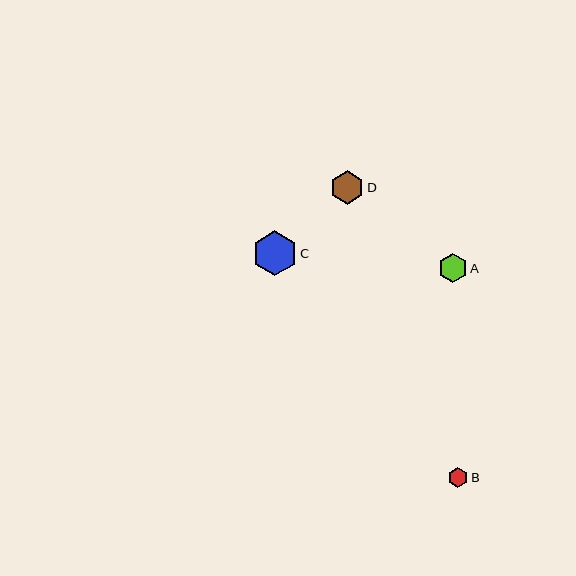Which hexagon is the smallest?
Hexagon B is the smallest with a size of approximately 20 pixels.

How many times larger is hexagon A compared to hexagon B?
Hexagon A is approximately 1.5 times the size of hexagon B.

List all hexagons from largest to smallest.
From largest to smallest: C, D, A, B.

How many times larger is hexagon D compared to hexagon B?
Hexagon D is approximately 1.7 times the size of hexagon B.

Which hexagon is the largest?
Hexagon C is the largest with a size of approximately 45 pixels.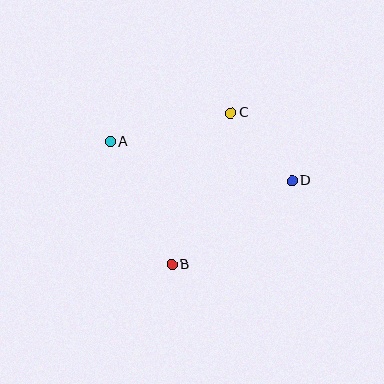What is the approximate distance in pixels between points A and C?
The distance between A and C is approximately 124 pixels.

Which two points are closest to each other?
Points C and D are closest to each other.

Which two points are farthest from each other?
Points A and D are farthest from each other.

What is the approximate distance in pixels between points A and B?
The distance between A and B is approximately 137 pixels.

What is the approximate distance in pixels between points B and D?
The distance between B and D is approximately 147 pixels.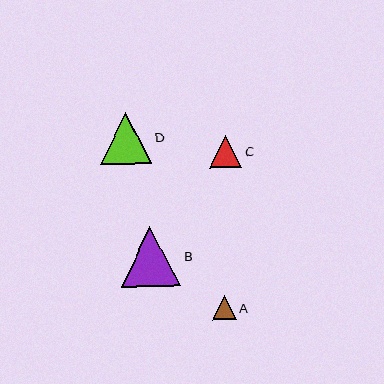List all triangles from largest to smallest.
From largest to smallest: B, D, C, A.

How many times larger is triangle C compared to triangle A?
Triangle C is approximately 1.4 times the size of triangle A.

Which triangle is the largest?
Triangle B is the largest with a size of approximately 60 pixels.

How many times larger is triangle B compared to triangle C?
Triangle B is approximately 1.8 times the size of triangle C.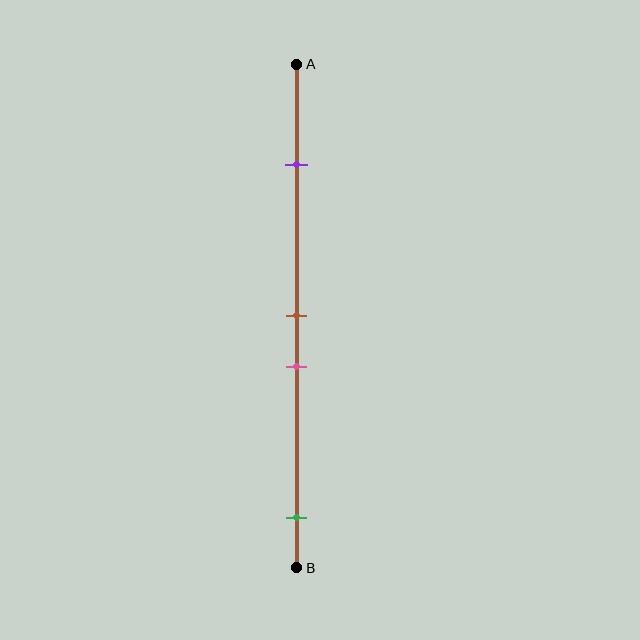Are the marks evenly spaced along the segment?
No, the marks are not evenly spaced.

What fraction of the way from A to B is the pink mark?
The pink mark is approximately 60% (0.6) of the way from A to B.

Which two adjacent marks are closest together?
The brown and pink marks are the closest adjacent pair.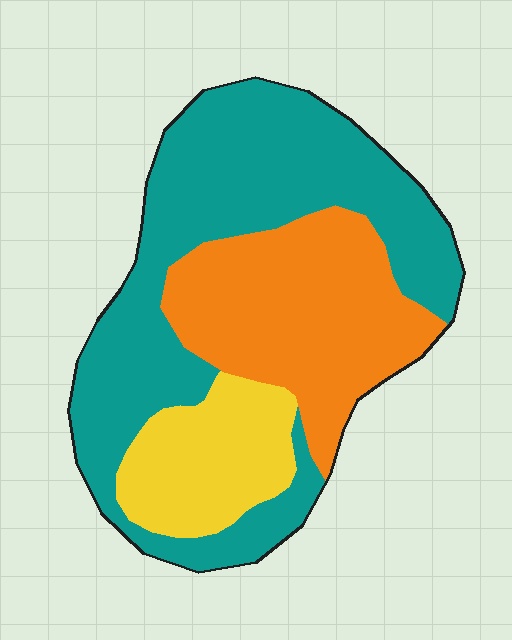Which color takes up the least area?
Yellow, at roughly 15%.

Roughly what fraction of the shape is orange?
Orange covers 31% of the shape.